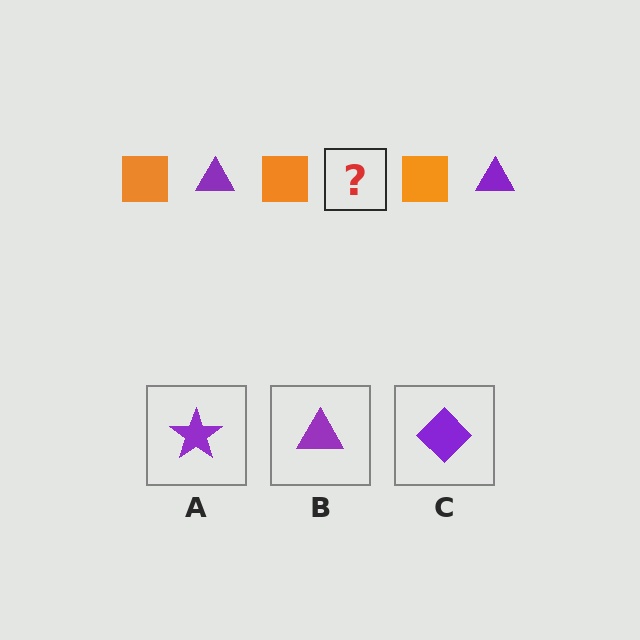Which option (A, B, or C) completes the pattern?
B.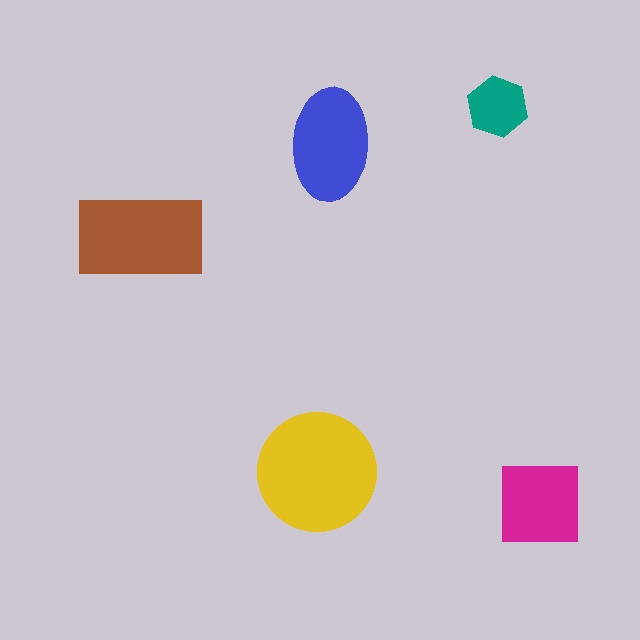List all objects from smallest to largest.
The teal hexagon, the magenta square, the blue ellipse, the brown rectangle, the yellow circle.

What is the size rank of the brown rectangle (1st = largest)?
2nd.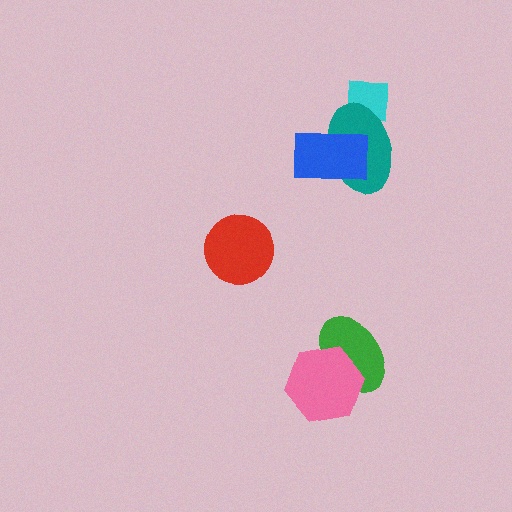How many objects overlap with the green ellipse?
1 object overlaps with the green ellipse.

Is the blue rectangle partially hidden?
No, no other shape covers it.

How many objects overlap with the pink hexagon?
1 object overlaps with the pink hexagon.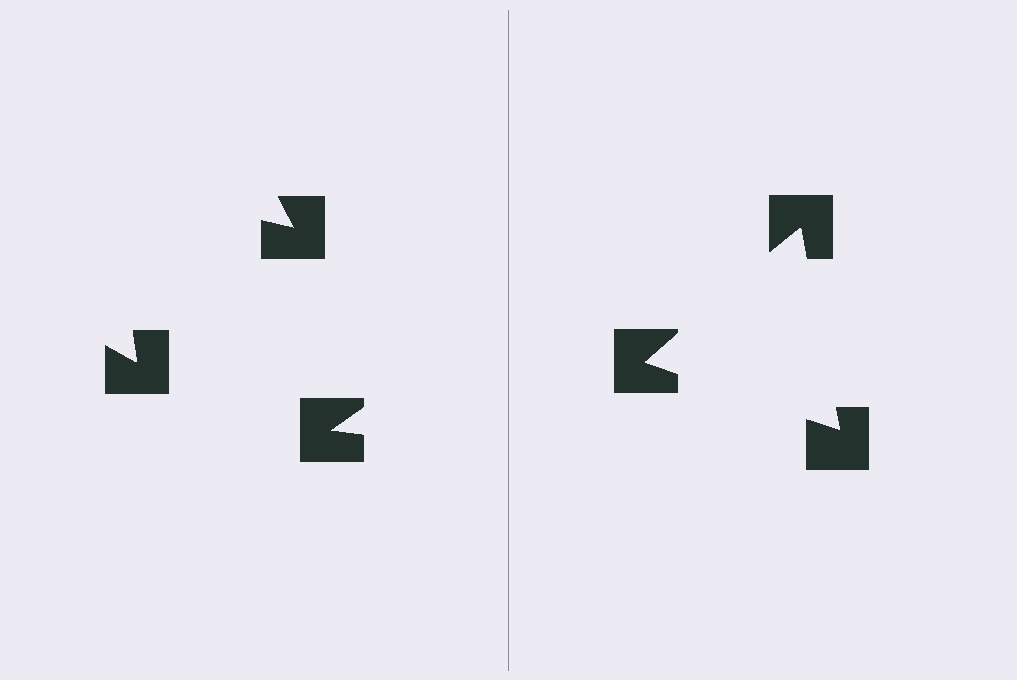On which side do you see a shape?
An illusory triangle appears on the right side. On the left side the wedge cuts are rotated, so no coherent shape forms.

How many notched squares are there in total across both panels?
6 — 3 on each side.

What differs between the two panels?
The notched squares are positioned identically on both sides; only the wedge orientations differ. On the right they align to a triangle; on the left they are misaligned.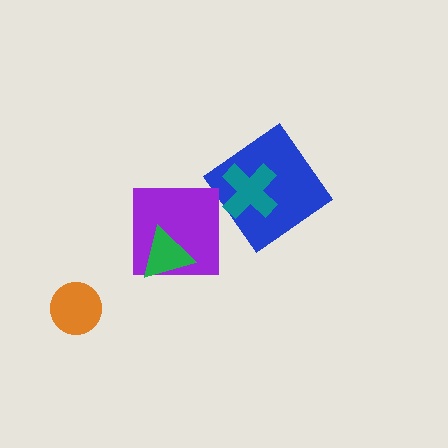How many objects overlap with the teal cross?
1 object overlaps with the teal cross.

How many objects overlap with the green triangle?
1 object overlaps with the green triangle.